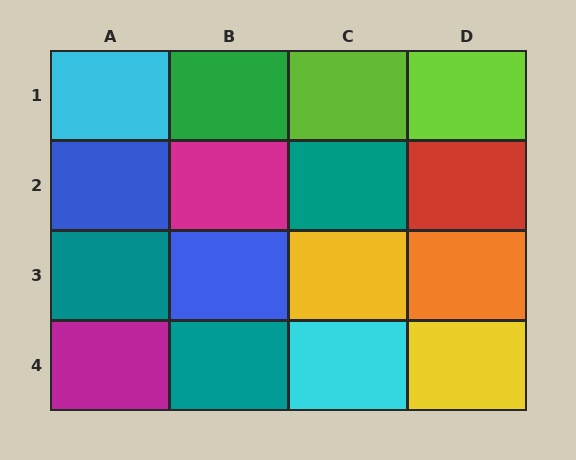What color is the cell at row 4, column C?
Cyan.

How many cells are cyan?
2 cells are cyan.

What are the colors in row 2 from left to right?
Blue, magenta, teal, red.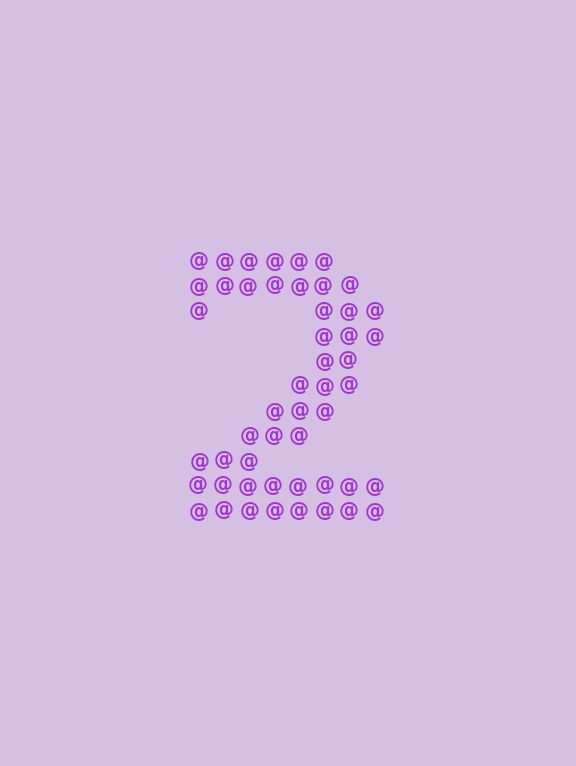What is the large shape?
The large shape is the digit 2.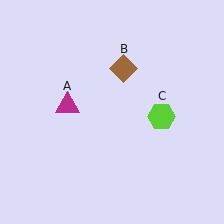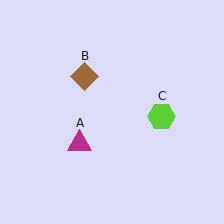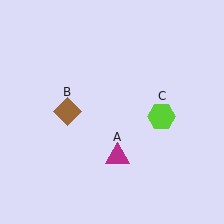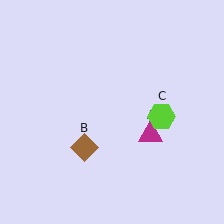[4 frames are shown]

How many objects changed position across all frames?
2 objects changed position: magenta triangle (object A), brown diamond (object B).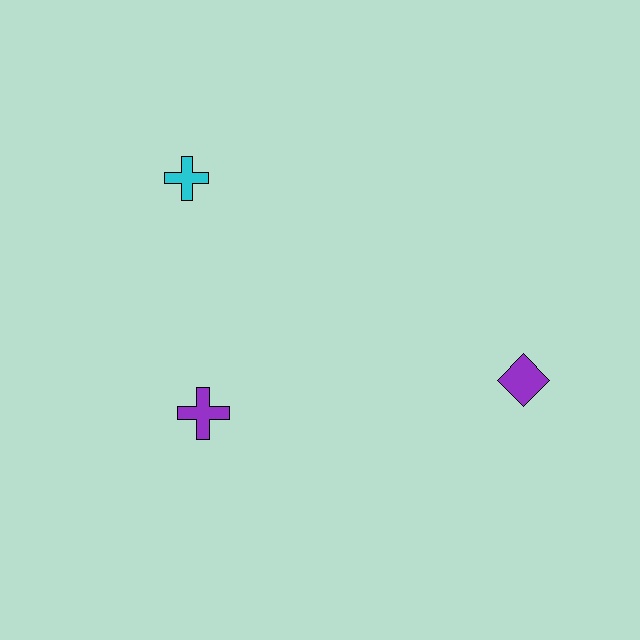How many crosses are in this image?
There are 2 crosses.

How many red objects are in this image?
There are no red objects.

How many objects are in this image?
There are 3 objects.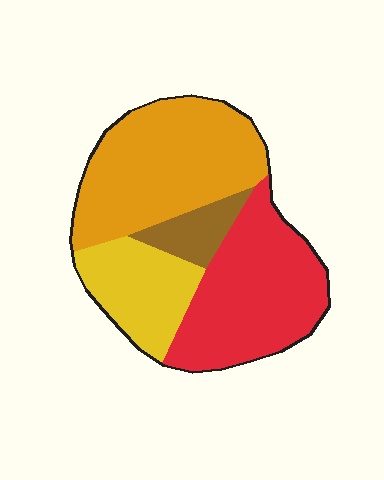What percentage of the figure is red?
Red covers 35% of the figure.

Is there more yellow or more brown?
Yellow.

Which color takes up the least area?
Brown, at roughly 10%.